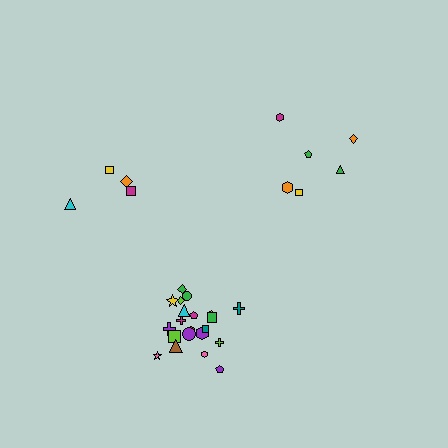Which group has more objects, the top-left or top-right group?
The top-right group.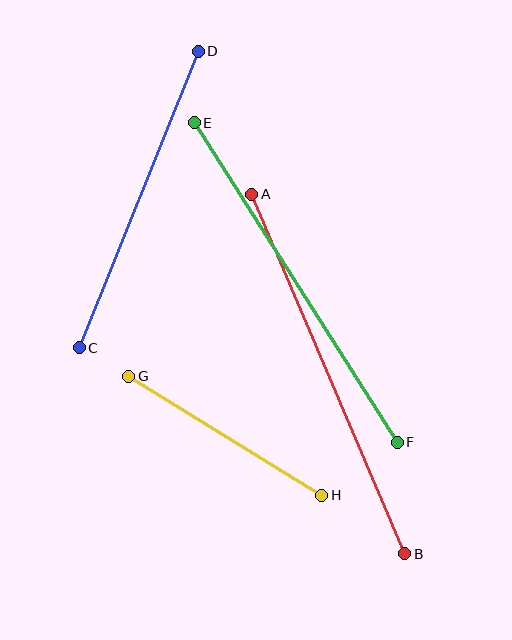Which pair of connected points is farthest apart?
Points A and B are farthest apart.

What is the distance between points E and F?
The distance is approximately 378 pixels.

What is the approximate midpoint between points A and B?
The midpoint is at approximately (328, 374) pixels.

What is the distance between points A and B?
The distance is approximately 391 pixels.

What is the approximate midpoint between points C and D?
The midpoint is at approximately (139, 200) pixels.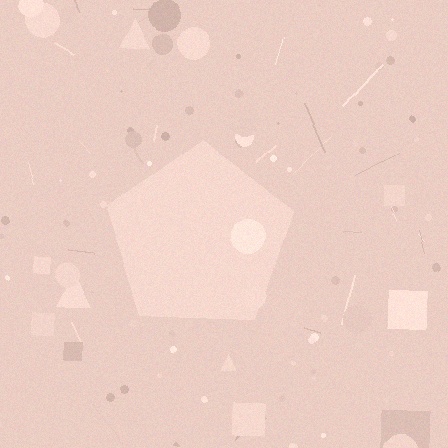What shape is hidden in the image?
A pentagon is hidden in the image.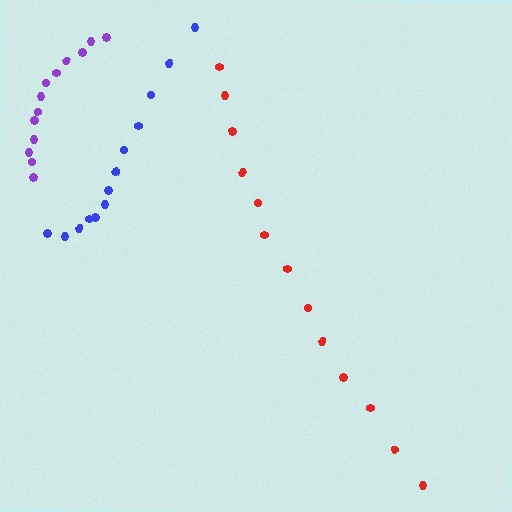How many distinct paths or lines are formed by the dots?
There are 3 distinct paths.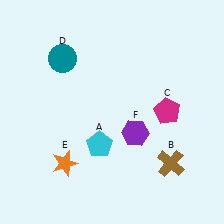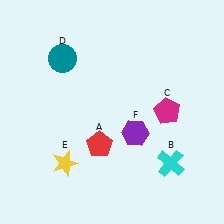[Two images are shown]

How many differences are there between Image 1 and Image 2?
There are 3 differences between the two images.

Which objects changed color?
A changed from cyan to red. B changed from brown to cyan. E changed from orange to yellow.